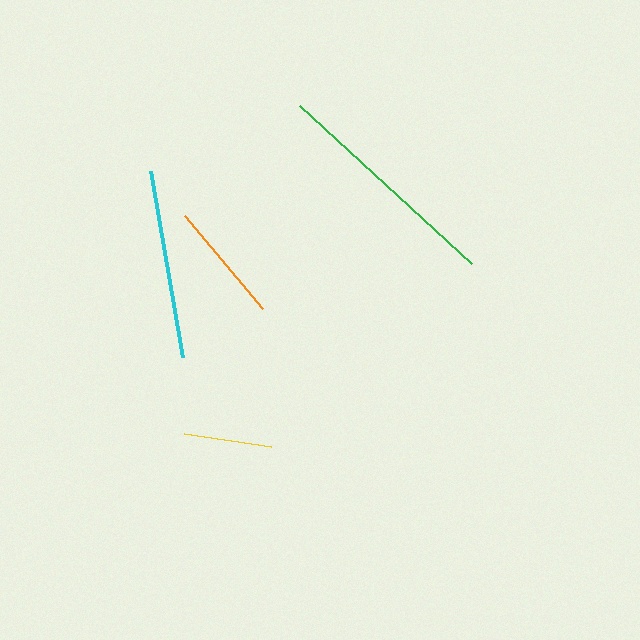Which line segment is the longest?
The green line is the longest at approximately 233 pixels.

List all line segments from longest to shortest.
From longest to shortest: green, cyan, orange, yellow.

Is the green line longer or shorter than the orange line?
The green line is longer than the orange line.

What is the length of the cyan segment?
The cyan segment is approximately 189 pixels long.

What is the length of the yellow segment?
The yellow segment is approximately 88 pixels long.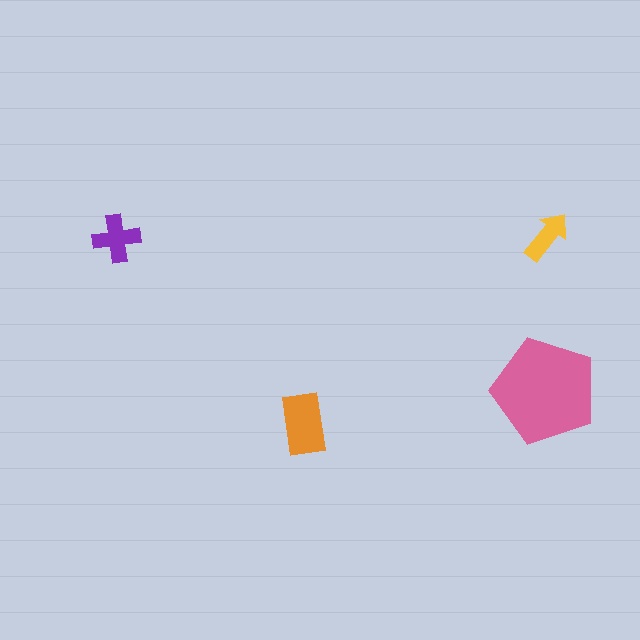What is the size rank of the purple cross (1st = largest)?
3rd.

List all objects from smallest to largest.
The yellow arrow, the purple cross, the orange rectangle, the pink pentagon.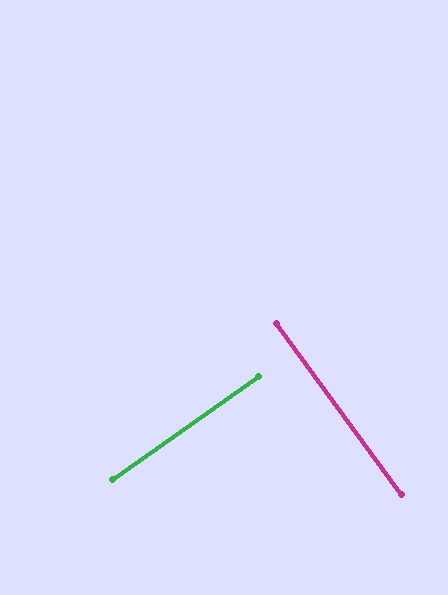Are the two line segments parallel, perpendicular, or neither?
Perpendicular — they meet at approximately 89°.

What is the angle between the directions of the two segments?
Approximately 89 degrees.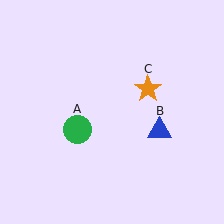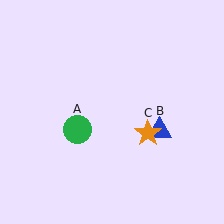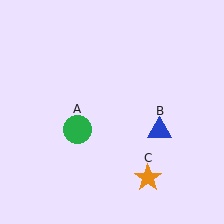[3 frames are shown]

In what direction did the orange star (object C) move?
The orange star (object C) moved down.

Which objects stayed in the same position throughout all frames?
Green circle (object A) and blue triangle (object B) remained stationary.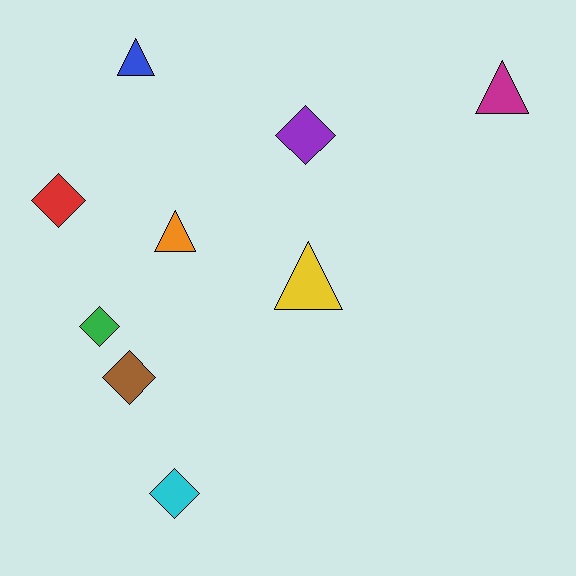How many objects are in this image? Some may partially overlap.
There are 9 objects.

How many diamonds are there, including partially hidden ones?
There are 5 diamonds.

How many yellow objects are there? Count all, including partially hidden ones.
There is 1 yellow object.